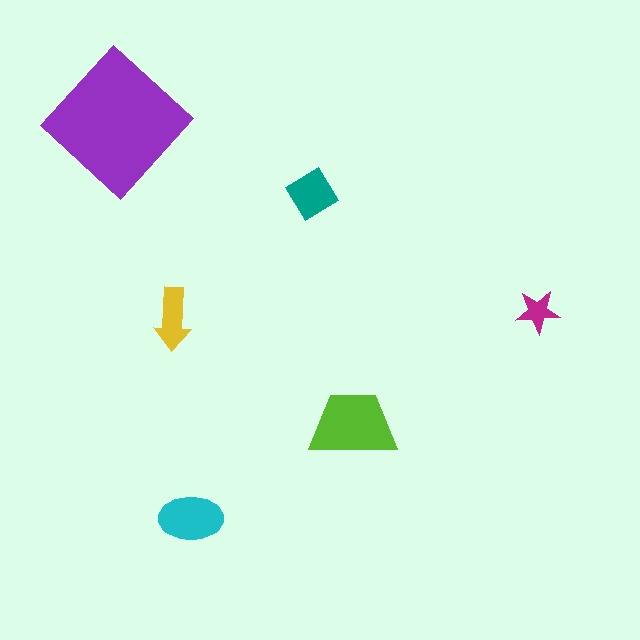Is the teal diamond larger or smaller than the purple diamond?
Smaller.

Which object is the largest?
The purple diamond.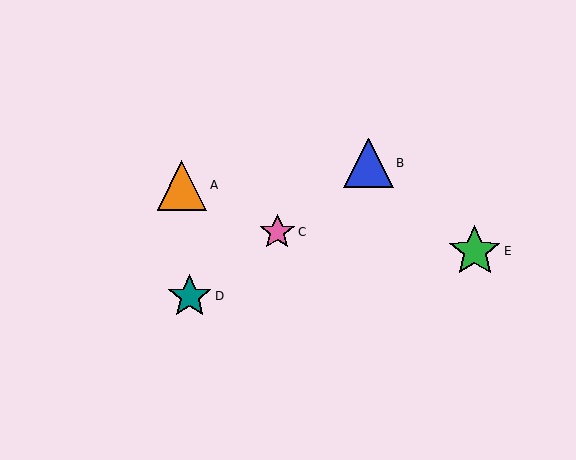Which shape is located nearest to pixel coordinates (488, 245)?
The green star (labeled E) at (475, 251) is nearest to that location.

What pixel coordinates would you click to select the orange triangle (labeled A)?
Click at (182, 185) to select the orange triangle A.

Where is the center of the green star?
The center of the green star is at (475, 251).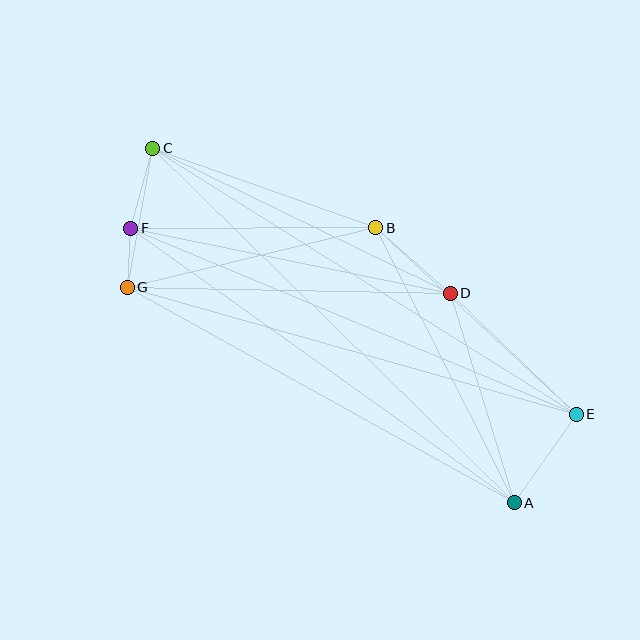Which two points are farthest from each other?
Points A and C are farthest from each other.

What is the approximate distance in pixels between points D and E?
The distance between D and E is approximately 175 pixels.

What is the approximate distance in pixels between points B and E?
The distance between B and E is approximately 274 pixels.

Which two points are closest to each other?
Points F and G are closest to each other.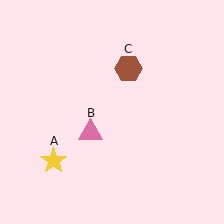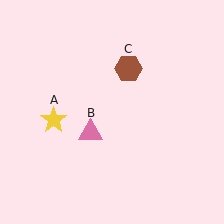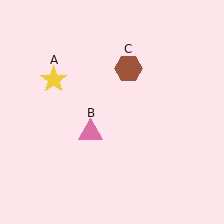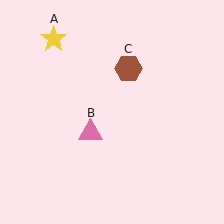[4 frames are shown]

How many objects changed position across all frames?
1 object changed position: yellow star (object A).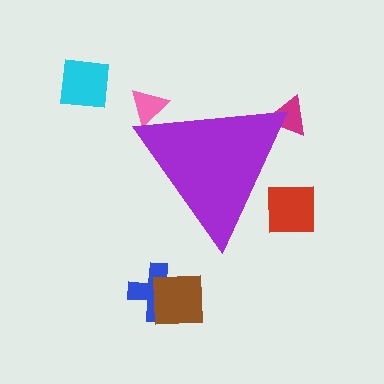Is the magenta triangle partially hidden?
Yes, the magenta triangle is partially hidden behind the purple triangle.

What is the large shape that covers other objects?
A purple triangle.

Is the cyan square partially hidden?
No, the cyan square is fully visible.